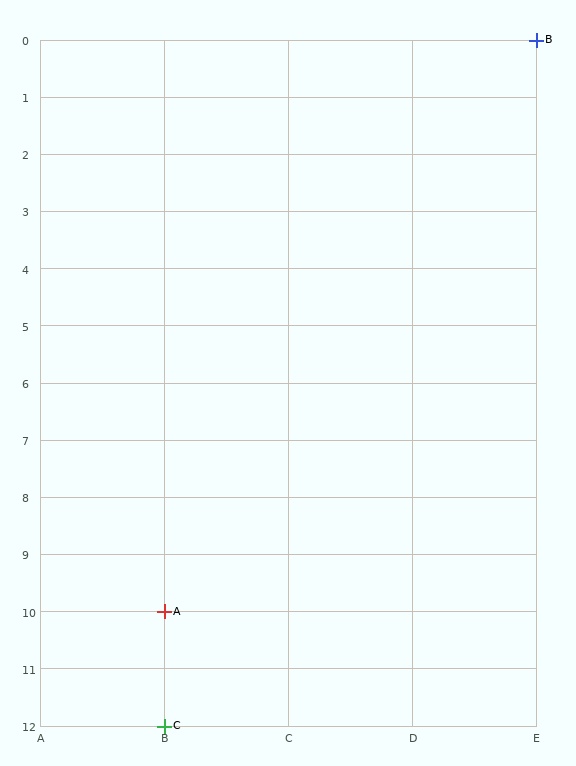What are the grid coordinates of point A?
Point A is at grid coordinates (B, 10).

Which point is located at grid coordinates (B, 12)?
Point C is at (B, 12).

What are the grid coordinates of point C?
Point C is at grid coordinates (B, 12).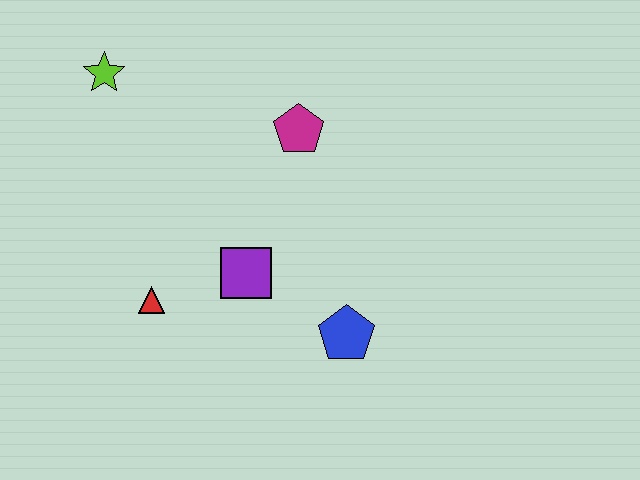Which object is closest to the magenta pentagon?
The purple square is closest to the magenta pentagon.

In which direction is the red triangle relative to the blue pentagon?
The red triangle is to the left of the blue pentagon.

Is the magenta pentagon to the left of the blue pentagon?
Yes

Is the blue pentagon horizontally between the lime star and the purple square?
No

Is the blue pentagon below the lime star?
Yes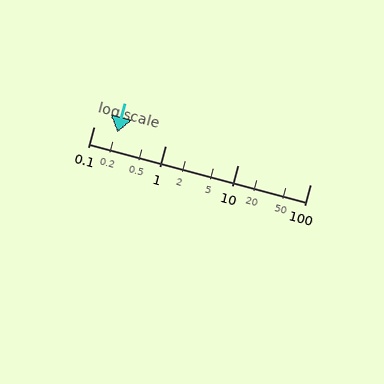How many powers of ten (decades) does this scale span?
The scale spans 3 decades, from 0.1 to 100.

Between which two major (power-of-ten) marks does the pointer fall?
The pointer is between 0.1 and 1.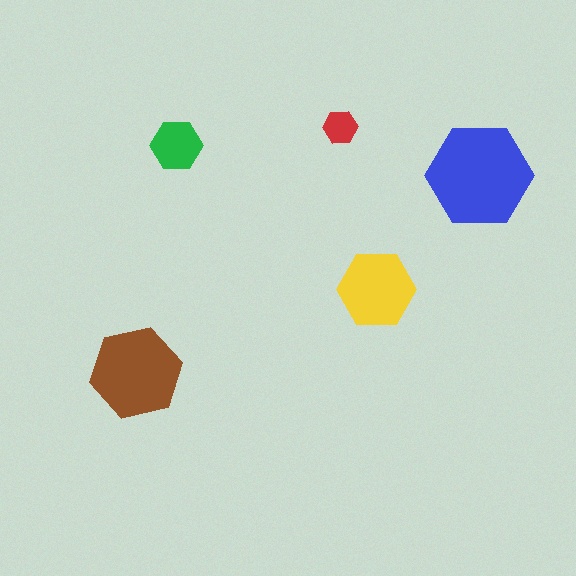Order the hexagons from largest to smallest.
the blue one, the brown one, the yellow one, the green one, the red one.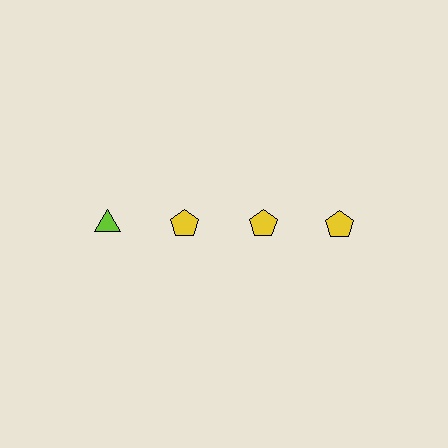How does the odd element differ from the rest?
It differs in both color (lime instead of yellow) and shape (triangle instead of pentagon).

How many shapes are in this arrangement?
There are 4 shapes arranged in a grid pattern.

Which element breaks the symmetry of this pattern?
The lime triangle in the top row, leftmost column breaks the symmetry. All other shapes are yellow pentagons.